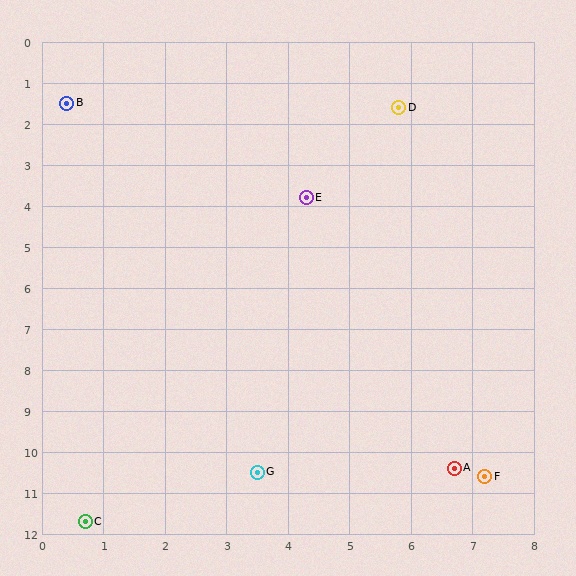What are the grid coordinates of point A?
Point A is at approximately (6.7, 10.4).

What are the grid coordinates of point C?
Point C is at approximately (0.7, 11.7).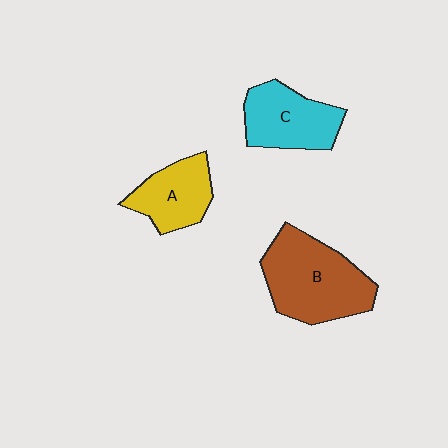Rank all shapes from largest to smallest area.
From largest to smallest: B (brown), C (cyan), A (yellow).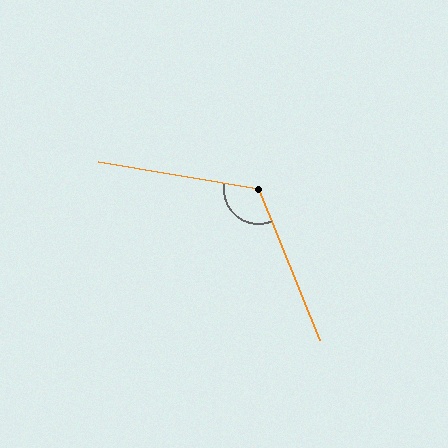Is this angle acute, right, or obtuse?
It is obtuse.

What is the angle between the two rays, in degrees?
Approximately 122 degrees.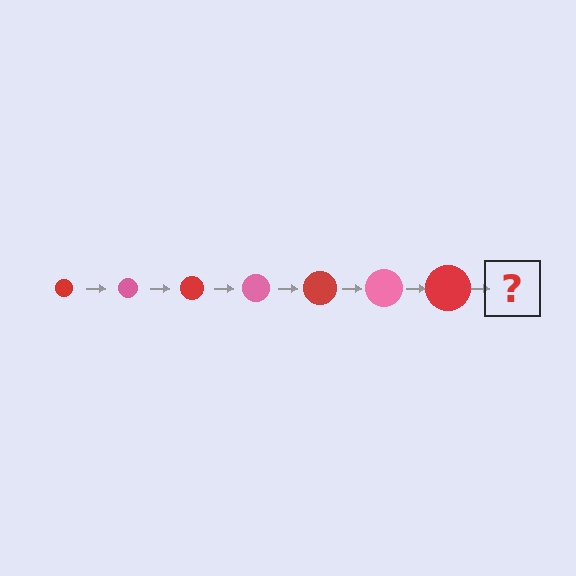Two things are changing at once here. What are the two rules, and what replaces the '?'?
The two rules are that the circle grows larger each step and the color cycles through red and pink. The '?' should be a pink circle, larger than the previous one.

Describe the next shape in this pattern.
It should be a pink circle, larger than the previous one.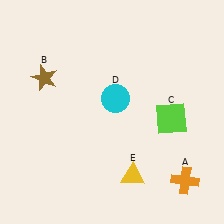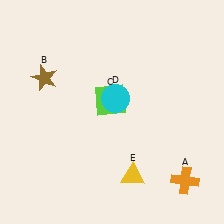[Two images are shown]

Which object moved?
The lime square (C) moved left.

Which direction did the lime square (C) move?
The lime square (C) moved left.